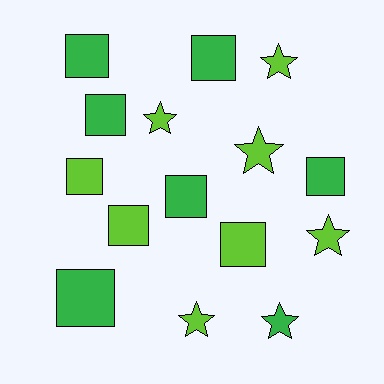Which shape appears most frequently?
Square, with 9 objects.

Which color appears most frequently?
Lime, with 8 objects.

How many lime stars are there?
There are 5 lime stars.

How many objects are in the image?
There are 15 objects.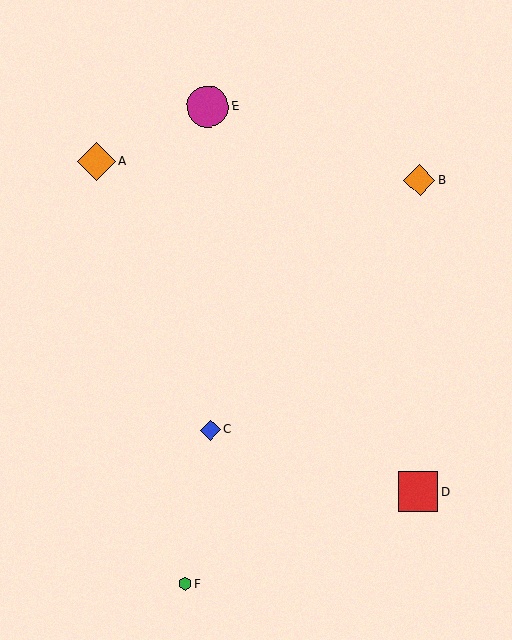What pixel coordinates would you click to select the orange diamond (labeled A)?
Click at (96, 161) to select the orange diamond A.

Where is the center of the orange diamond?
The center of the orange diamond is at (96, 161).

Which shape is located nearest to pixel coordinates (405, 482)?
The red square (labeled D) at (418, 492) is nearest to that location.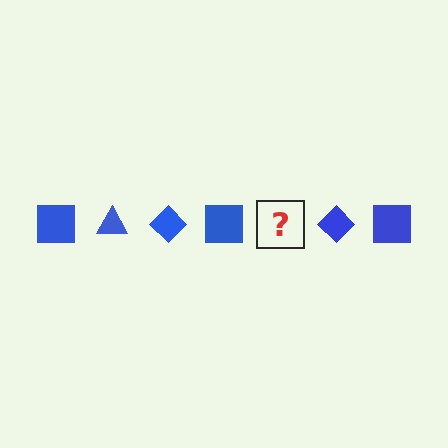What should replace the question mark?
The question mark should be replaced with a blue triangle.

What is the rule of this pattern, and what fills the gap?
The rule is that the pattern cycles through square, triangle, diamond shapes in blue. The gap should be filled with a blue triangle.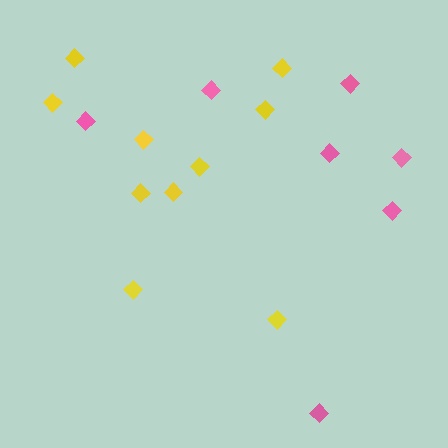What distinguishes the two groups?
There are 2 groups: one group of yellow diamonds (10) and one group of pink diamonds (7).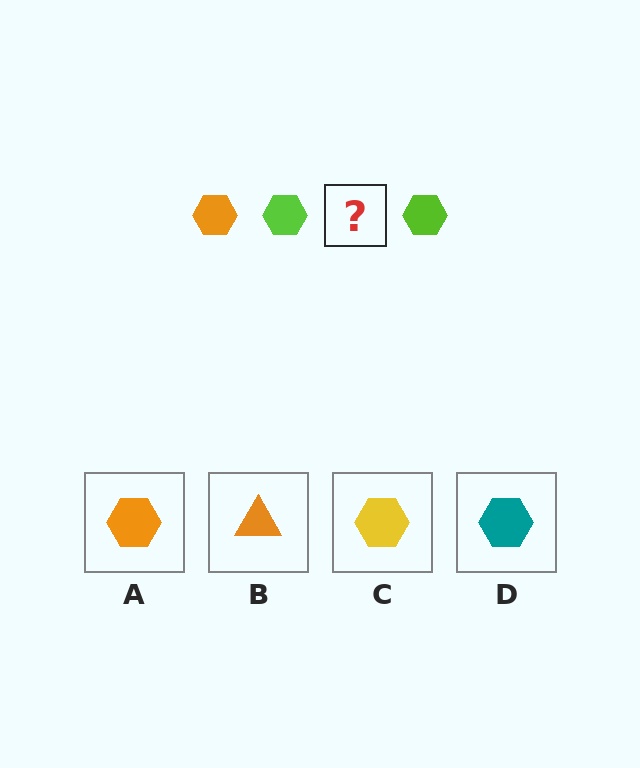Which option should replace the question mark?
Option A.